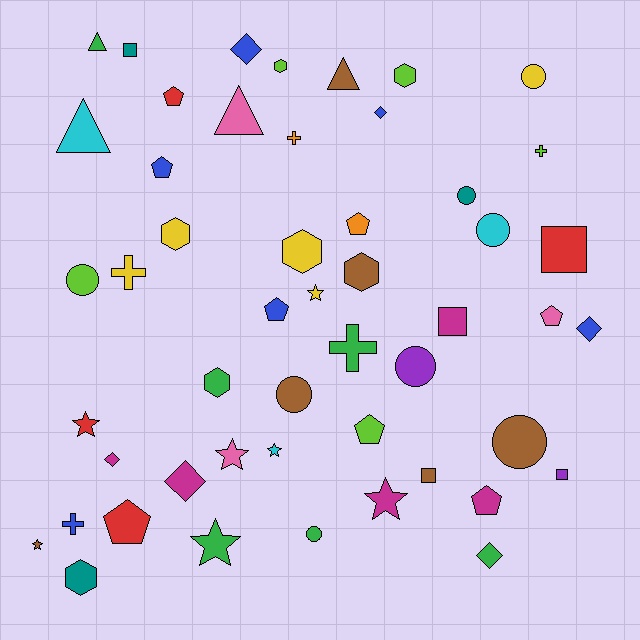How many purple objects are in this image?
There are 2 purple objects.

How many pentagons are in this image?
There are 8 pentagons.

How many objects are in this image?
There are 50 objects.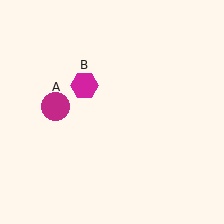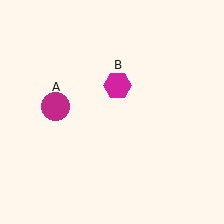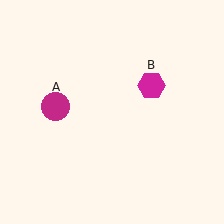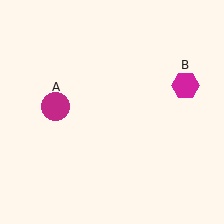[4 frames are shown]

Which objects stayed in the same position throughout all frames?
Magenta circle (object A) remained stationary.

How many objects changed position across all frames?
1 object changed position: magenta hexagon (object B).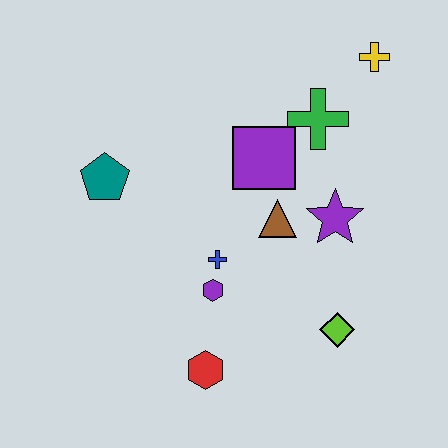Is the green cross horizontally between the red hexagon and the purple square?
No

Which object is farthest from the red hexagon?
The yellow cross is farthest from the red hexagon.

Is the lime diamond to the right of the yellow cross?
No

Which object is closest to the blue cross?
The purple hexagon is closest to the blue cross.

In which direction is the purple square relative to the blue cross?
The purple square is above the blue cross.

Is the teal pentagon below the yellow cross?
Yes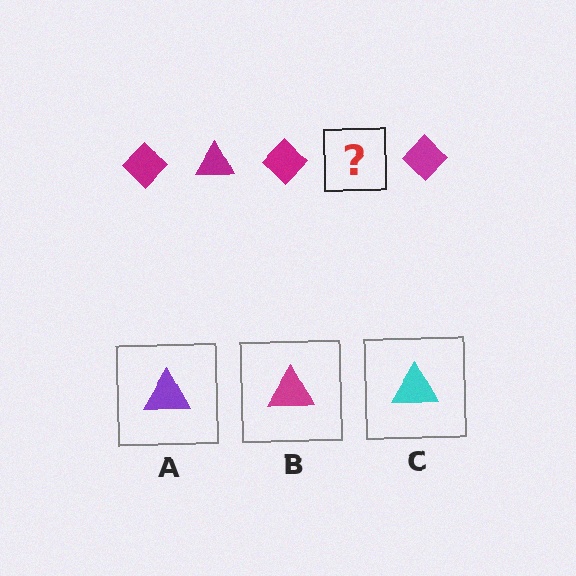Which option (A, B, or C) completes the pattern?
B.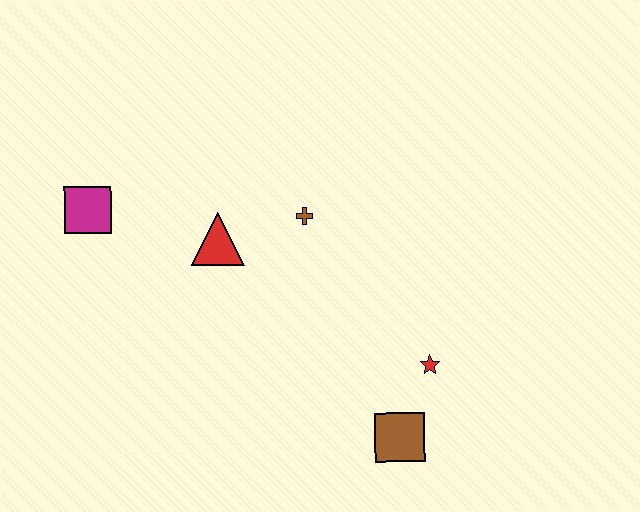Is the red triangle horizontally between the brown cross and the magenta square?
Yes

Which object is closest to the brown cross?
The red triangle is closest to the brown cross.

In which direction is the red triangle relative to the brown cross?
The red triangle is to the left of the brown cross.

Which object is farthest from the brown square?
The magenta square is farthest from the brown square.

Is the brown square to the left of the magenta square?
No